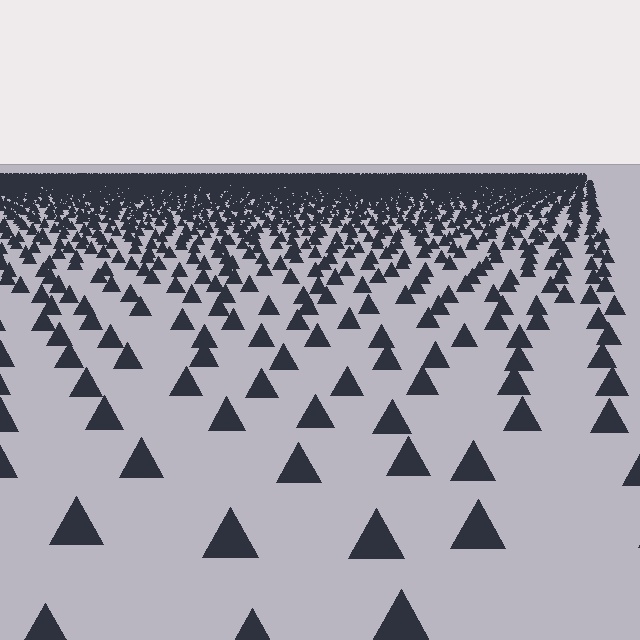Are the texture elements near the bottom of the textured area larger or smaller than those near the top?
Larger. Near the bottom, elements are closer to the viewer and appear at a bigger on-screen size.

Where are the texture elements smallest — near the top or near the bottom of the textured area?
Near the top.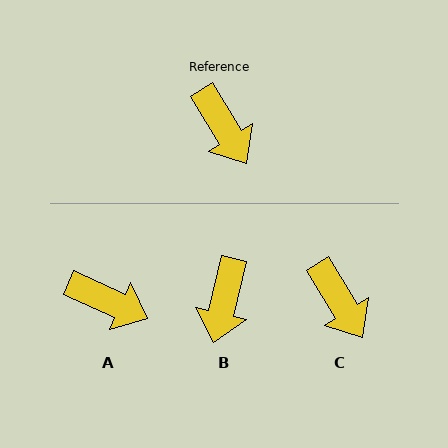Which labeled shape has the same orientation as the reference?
C.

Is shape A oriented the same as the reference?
No, it is off by about 34 degrees.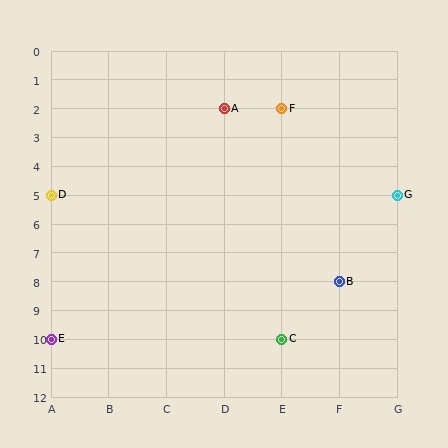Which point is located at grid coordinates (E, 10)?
Point C is at (E, 10).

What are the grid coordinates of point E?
Point E is at grid coordinates (A, 10).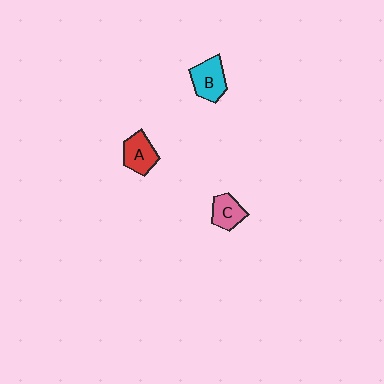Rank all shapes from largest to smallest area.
From largest to smallest: B (cyan), A (red), C (pink).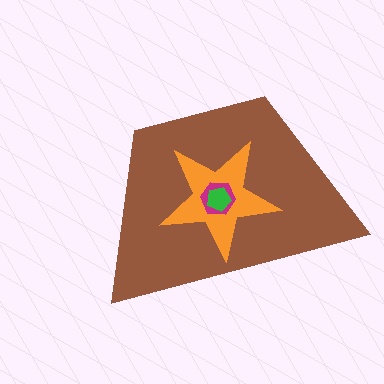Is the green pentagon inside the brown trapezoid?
Yes.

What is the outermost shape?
The brown trapezoid.